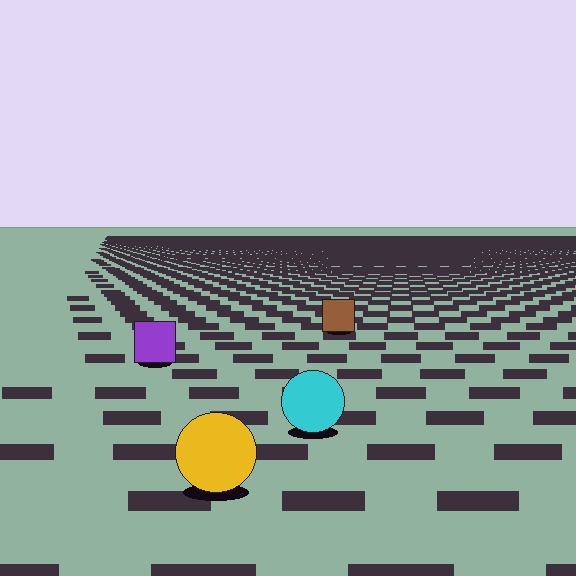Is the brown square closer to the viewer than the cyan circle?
No. The cyan circle is closer — you can tell from the texture gradient: the ground texture is coarser near it.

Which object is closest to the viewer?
The yellow circle is closest. The texture marks near it are larger and more spread out.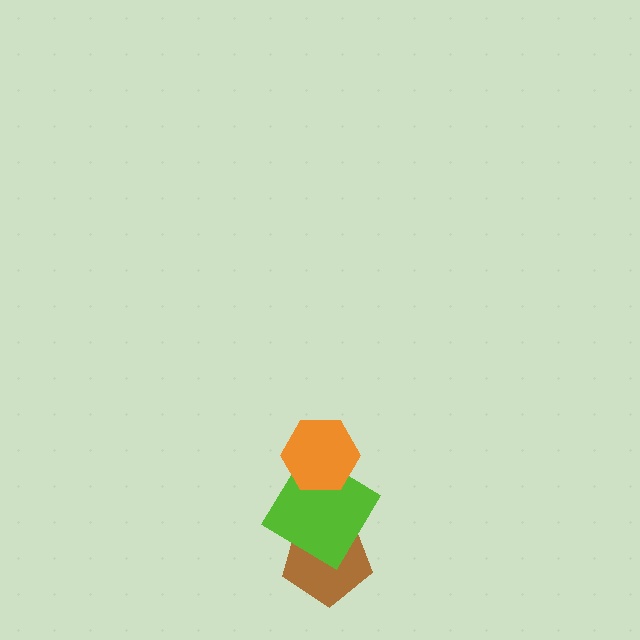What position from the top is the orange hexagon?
The orange hexagon is 1st from the top.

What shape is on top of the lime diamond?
The orange hexagon is on top of the lime diamond.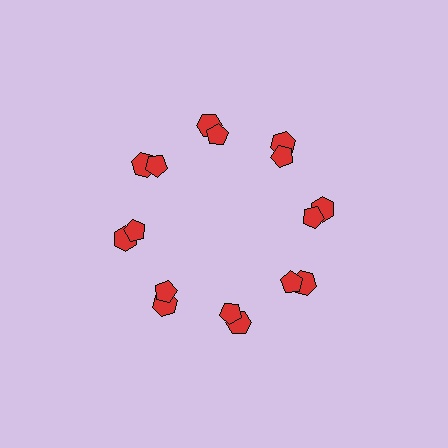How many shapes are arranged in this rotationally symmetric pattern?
There are 16 shapes, arranged in 8 groups of 2.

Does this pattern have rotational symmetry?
Yes, this pattern has 8-fold rotational symmetry. It looks the same after rotating 45 degrees around the center.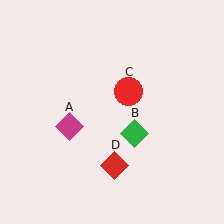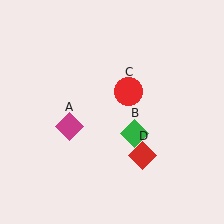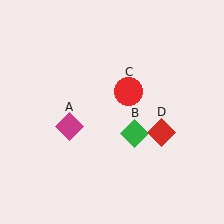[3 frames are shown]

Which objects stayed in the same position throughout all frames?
Magenta diamond (object A) and green diamond (object B) and red circle (object C) remained stationary.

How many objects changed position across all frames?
1 object changed position: red diamond (object D).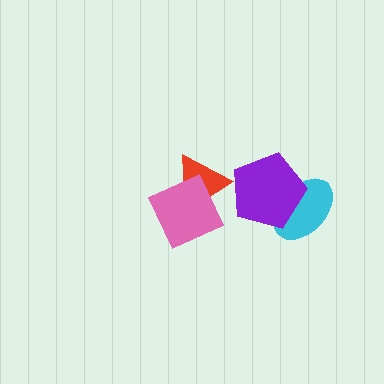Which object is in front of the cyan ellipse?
The purple pentagon is in front of the cyan ellipse.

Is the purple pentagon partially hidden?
No, no other shape covers it.